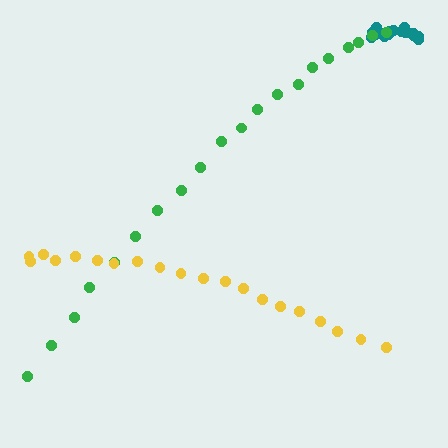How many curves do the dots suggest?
There are 3 distinct paths.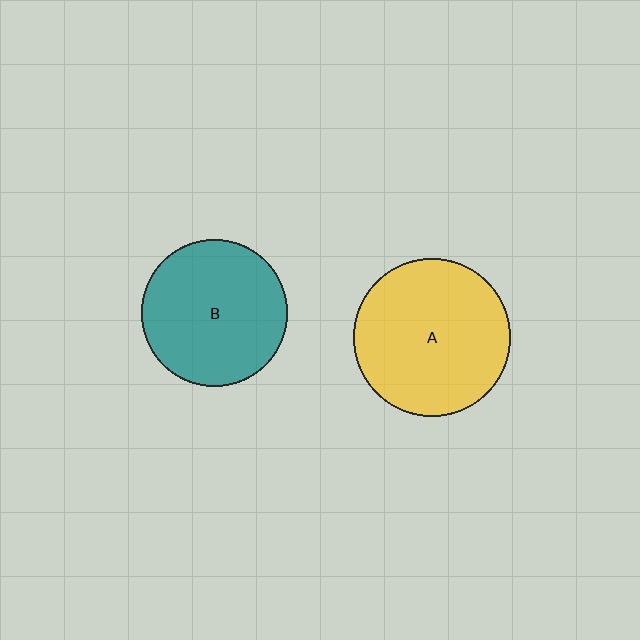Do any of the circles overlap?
No, none of the circles overlap.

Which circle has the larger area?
Circle A (yellow).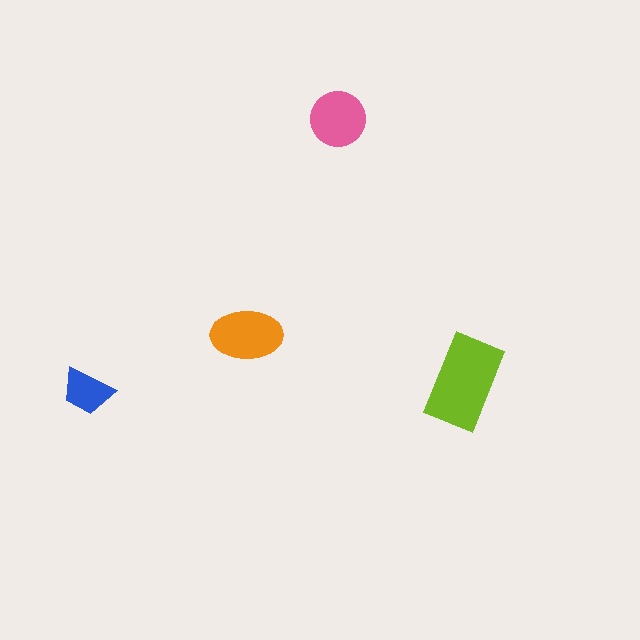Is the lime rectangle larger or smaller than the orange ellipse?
Larger.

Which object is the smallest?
The blue trapezoid.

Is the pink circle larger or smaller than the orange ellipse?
Smaller.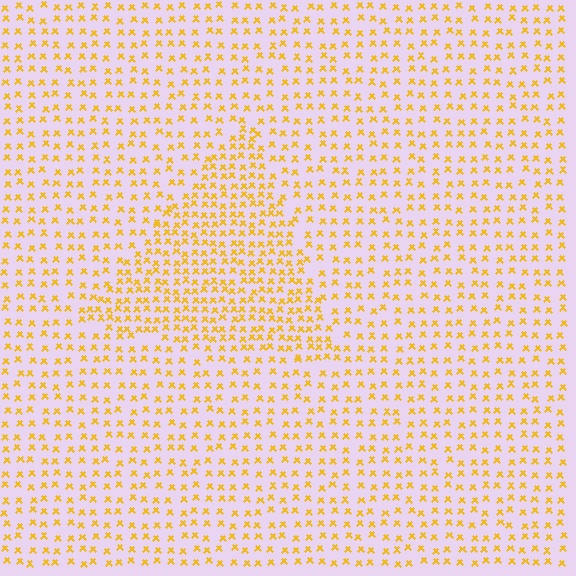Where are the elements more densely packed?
The elements are more densely packed inside the triangle boundary.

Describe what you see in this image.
The image contains small yellow elements arranged at two different densities. A triangle-shaped region is visible where the elements are more densely packed than the surrounding area.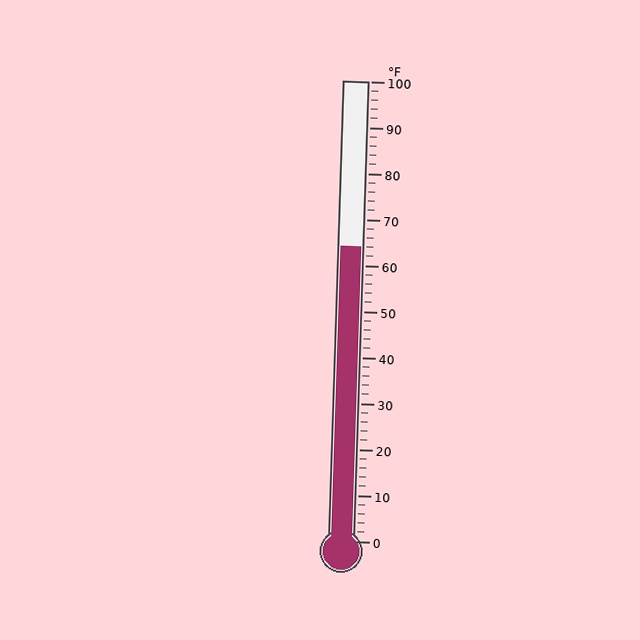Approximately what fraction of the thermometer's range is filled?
The thermometer is filled to approximately 65% of its range.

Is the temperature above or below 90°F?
The temperature is below 90°F.